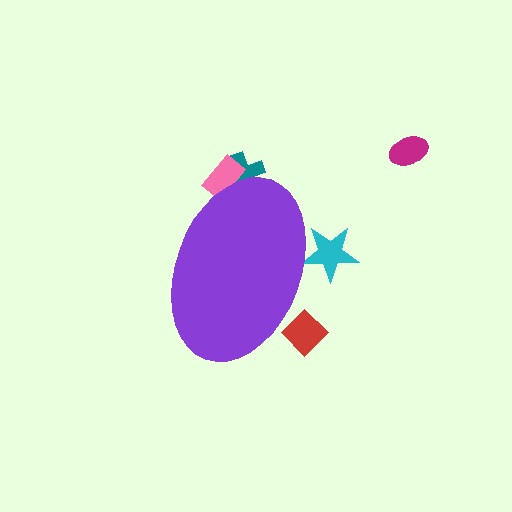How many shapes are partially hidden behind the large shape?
4 shapes are partially hidden.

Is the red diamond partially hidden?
Yes, the red diamond is partially hidden behind the purple ellipse.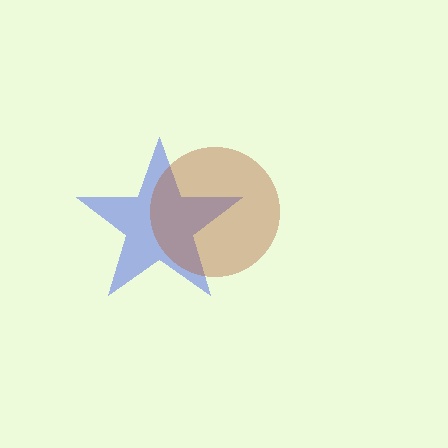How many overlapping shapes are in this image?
There are 2 overlapping shapes in the image.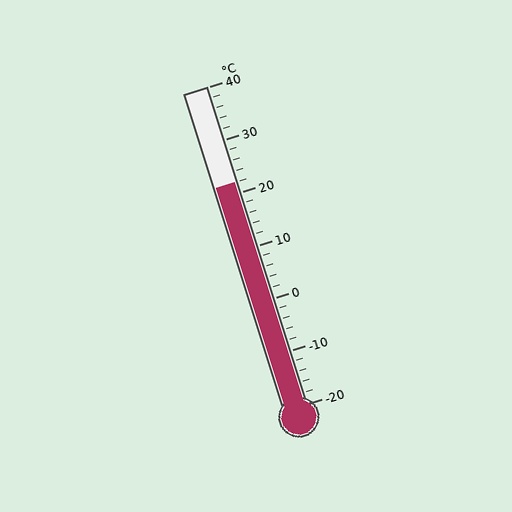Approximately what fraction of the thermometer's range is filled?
The thermometer is filled to approximately 70% of its range.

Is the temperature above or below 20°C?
The temperature is above 20°C.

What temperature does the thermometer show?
The thermometer shows approximately 22°C.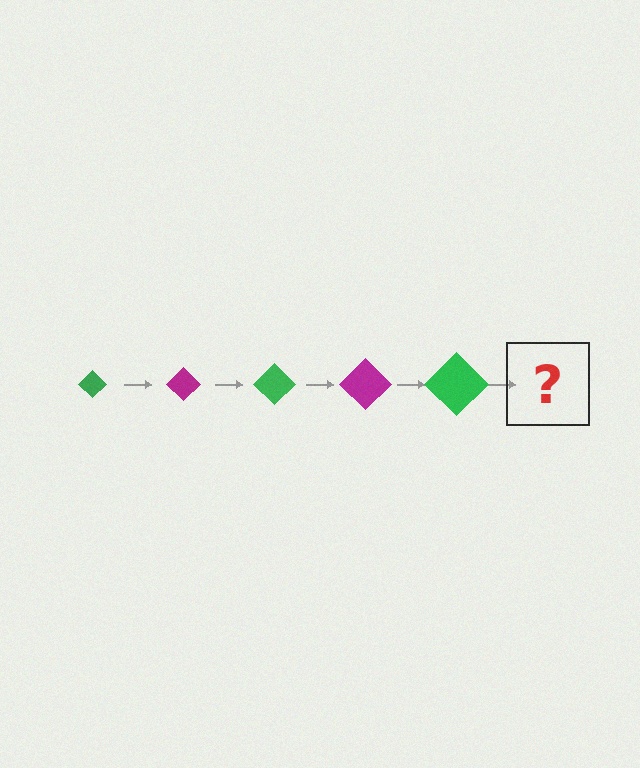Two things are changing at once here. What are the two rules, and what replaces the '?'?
The two rules are that the diamond grows larger each step and the color cycles through green and magenta. The '?' should be a magenta diamond, larger than the previous one.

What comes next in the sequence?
The next element should be a magenta diamond, larger than the previous one.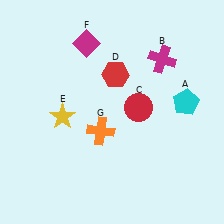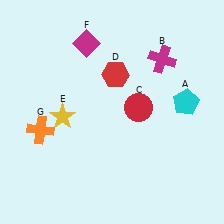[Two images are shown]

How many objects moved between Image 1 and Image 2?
1 object moved between the two images.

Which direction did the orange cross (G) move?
The orange cross (G) moved left.